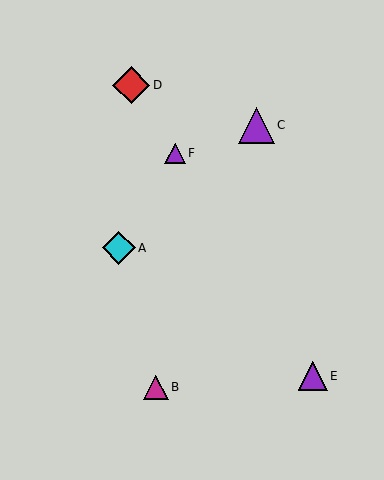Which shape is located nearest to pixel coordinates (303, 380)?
The purple triangle (labeled E) at (313, 376) is nearest to that location.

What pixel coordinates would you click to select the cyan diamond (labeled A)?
Click at (119, 248) to select the cyan diamond A.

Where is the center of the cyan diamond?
The center of the cyan diamond is at (119, 248).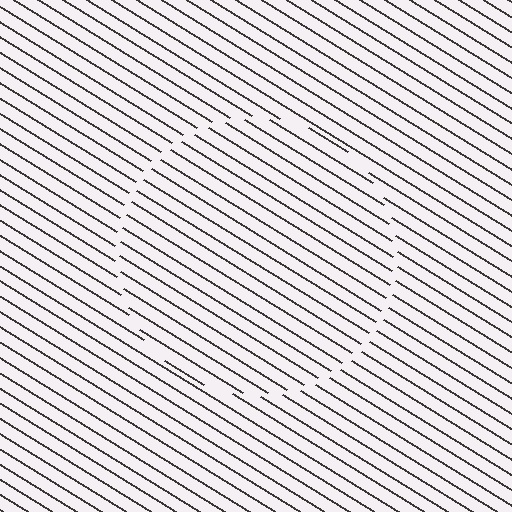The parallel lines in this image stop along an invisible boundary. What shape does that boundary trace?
An illusory circle. The interior of the shape contains the same grating, shifted by half a period — the contour is defined by the phase discontinuity where line-ends from the inner and outer gratings abut.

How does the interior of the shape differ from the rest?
The interior of the shape contains the same grating, shifted by half a period — the contour is defined by the phase discontinuity where line-ends from the inner and outer gratings abut.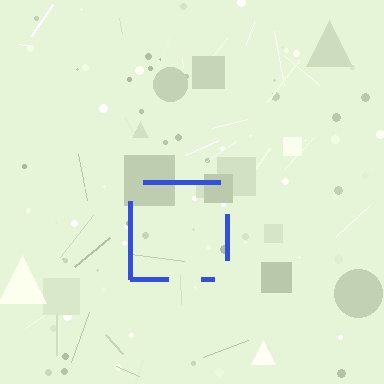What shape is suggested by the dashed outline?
The dashed outline suggests a square.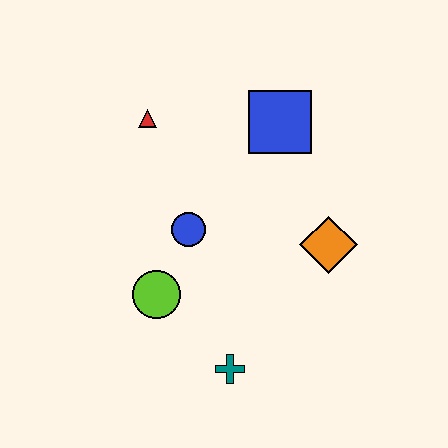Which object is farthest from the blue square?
The teal cross is farthest from the blue square.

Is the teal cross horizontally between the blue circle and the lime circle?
No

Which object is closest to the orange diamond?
The blue square is closest to the orange diamond.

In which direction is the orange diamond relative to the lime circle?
The orange diamond is to the right of the lime circle.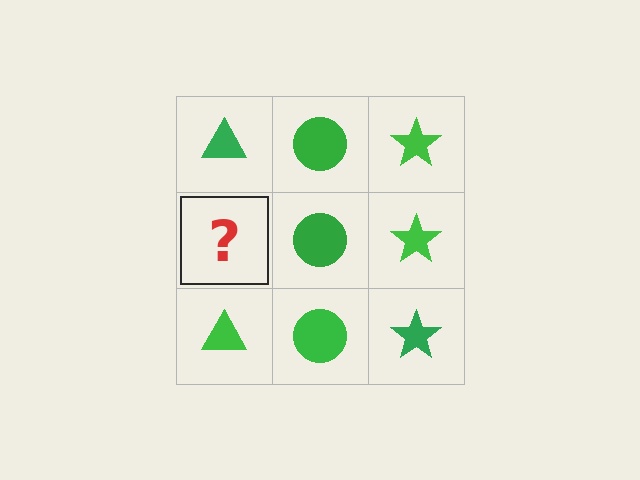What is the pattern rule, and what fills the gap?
The rule is that each column has a consistent shape. The gap should be filled with a green triangle.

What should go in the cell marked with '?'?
The missing cell should contain a green triangle.